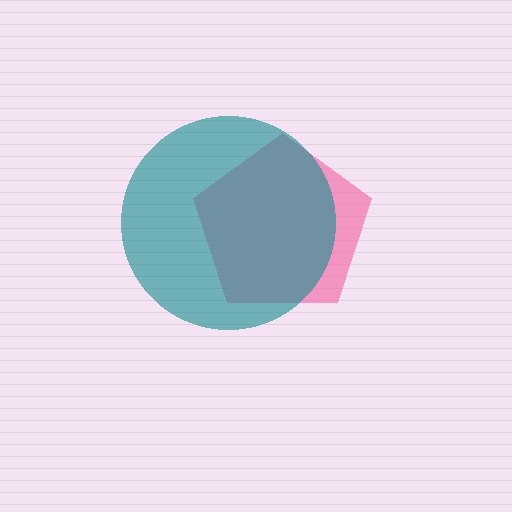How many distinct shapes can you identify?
There are 2 distinct shapes: a pink pentagon, a teal circle.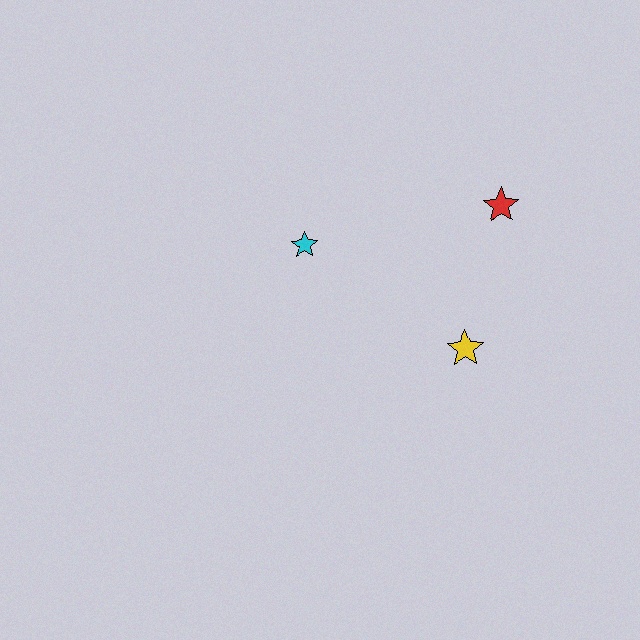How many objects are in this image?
There are 3 objects.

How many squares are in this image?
There are no squares.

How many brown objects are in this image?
There are no brown objects.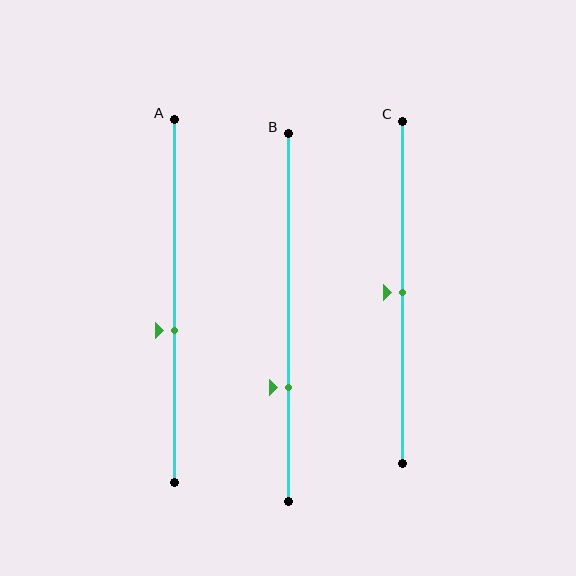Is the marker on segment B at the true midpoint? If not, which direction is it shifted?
No, the marker on segment B is shifted downward by about 19% of the segment length.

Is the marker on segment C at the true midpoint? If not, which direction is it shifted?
Yes, the marker on segment C is at the true midpoint.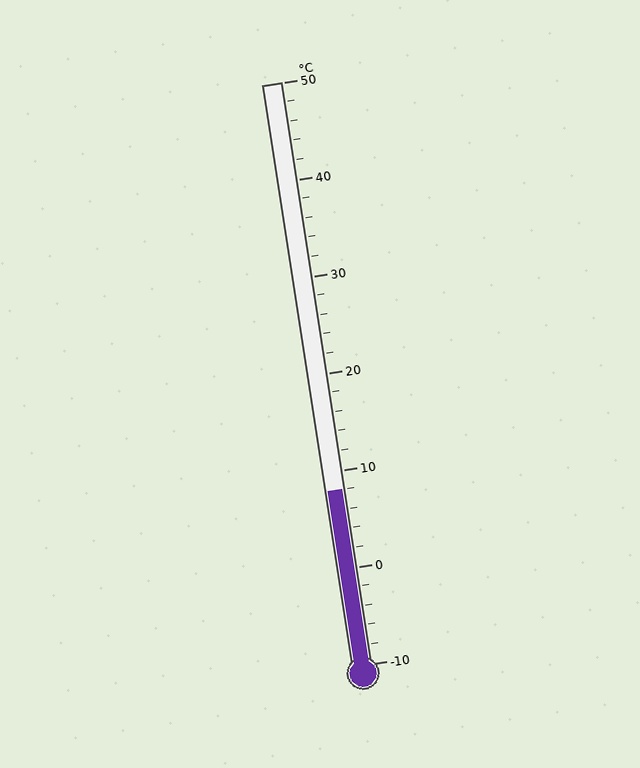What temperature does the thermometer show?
The thermometer shows approximately 8°C.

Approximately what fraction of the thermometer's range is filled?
The thermometer is filled to approximately 30% of its range.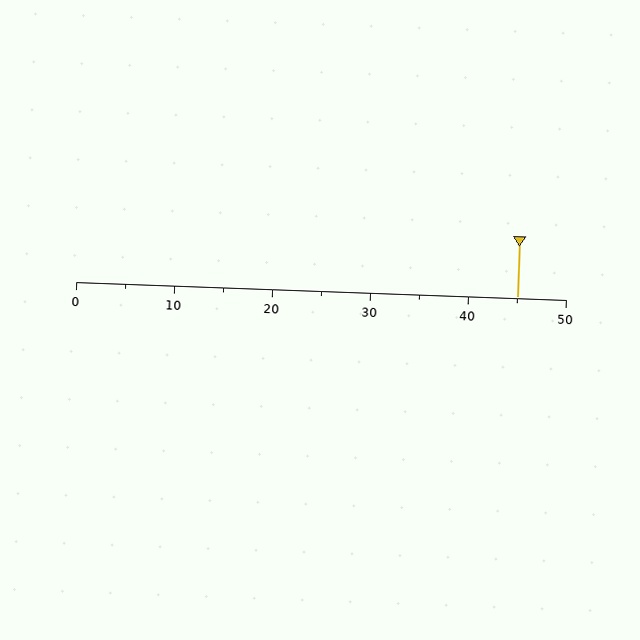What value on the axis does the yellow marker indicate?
The marker indicates approximately 45.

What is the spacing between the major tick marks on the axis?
The major ticks are spaced 10 apart.